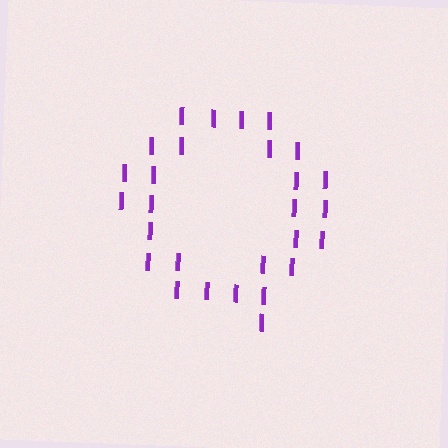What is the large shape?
The large shape is the letter Q.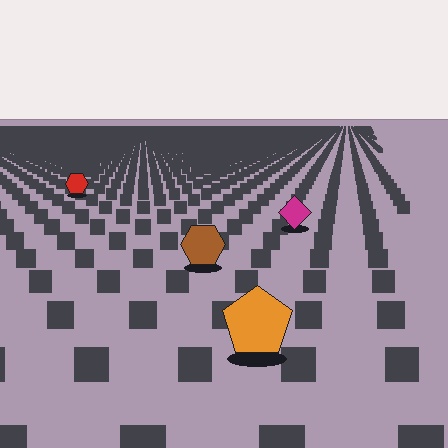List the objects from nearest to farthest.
From nearest to farthest: the orange pentagon, the brown hexagon, the magenta diamond, the red hexagon.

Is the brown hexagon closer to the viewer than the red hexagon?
Yes. The brown hexagon is closer — you can tell from the texture gradient: the ground texture is coarser near it.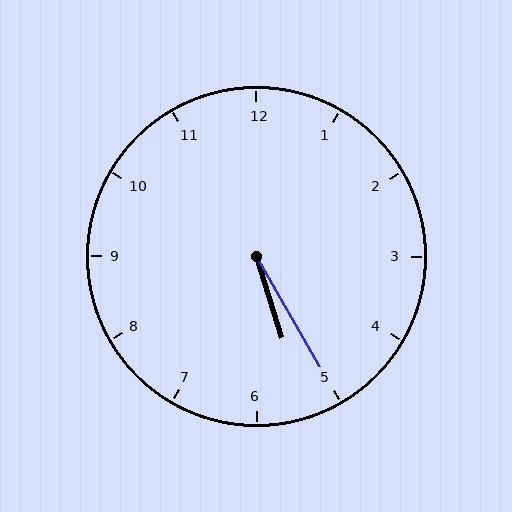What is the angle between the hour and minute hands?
Approximately 12 degrees.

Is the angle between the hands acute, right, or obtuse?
It is acute.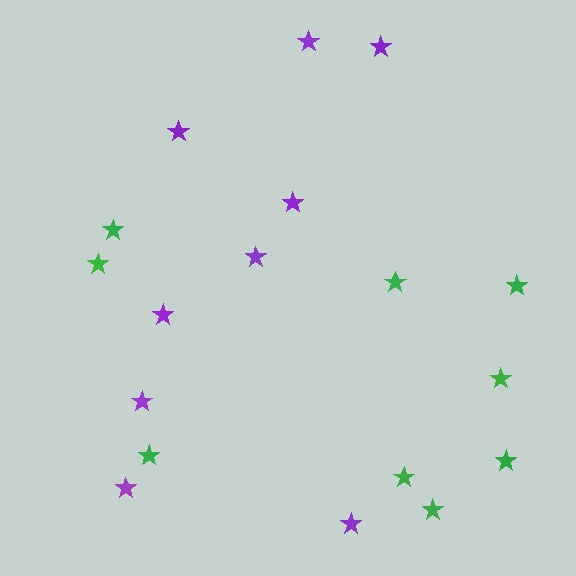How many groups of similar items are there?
There are 2 groups: one group of green stars (9) and one group of purple stars (9).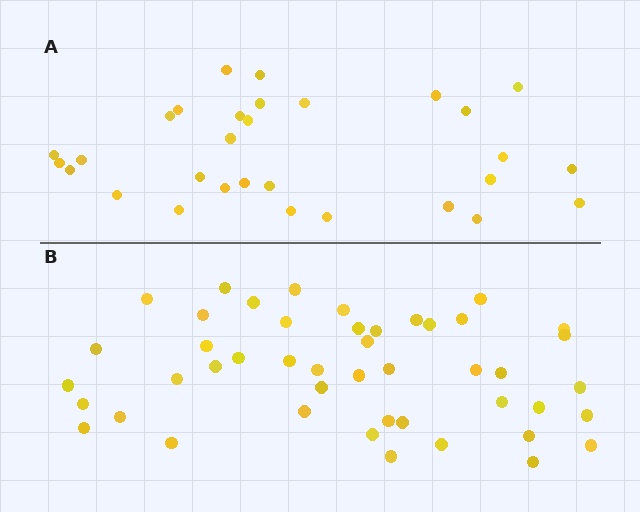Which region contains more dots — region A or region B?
Region B (the bottom region) has more dots.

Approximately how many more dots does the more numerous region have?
Region B has approximately 15 more dots than region A.